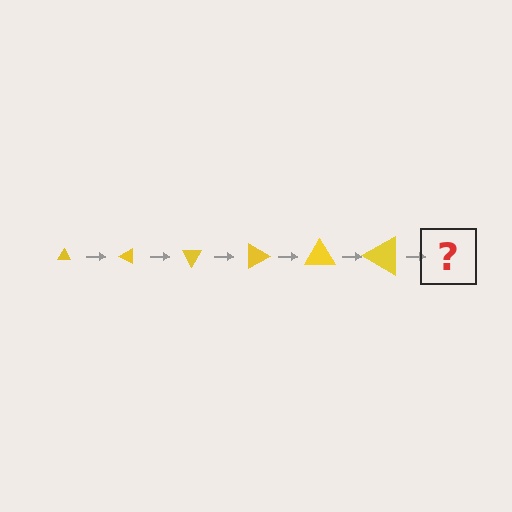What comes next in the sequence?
The next element should be a triangle, larger than the previous one and rotated 180 degrees from the start.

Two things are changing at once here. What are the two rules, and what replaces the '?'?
The two rules are that the triangle grows larger each step and it rotates 30 degrees each step. The '?' should be a triangle, larger than the previous one and rotated 180 degrees from the start.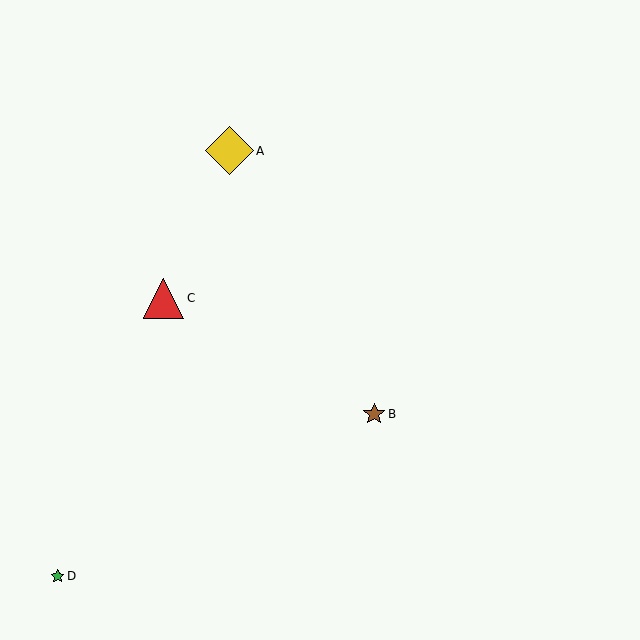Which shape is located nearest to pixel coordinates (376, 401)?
The brown star (labeled B) at (374, 414) is nearest to that location.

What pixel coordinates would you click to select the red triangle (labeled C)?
Click at (164, 298) to select the red triangle C.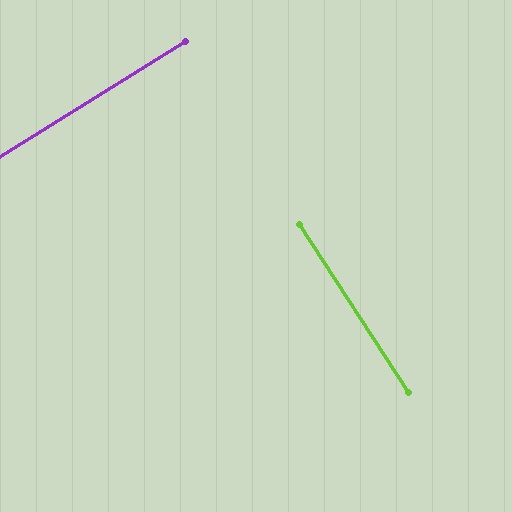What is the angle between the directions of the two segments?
Approximately 89 degrees.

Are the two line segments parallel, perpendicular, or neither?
Perpendicular — they meet at approximately 89°.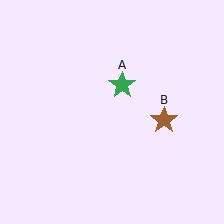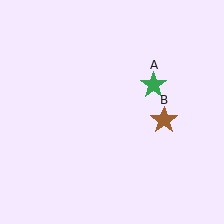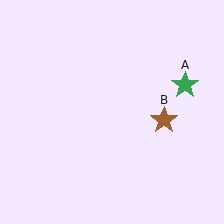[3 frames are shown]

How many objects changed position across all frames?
1 object changed position: green star (object A).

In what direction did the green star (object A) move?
The green star (object A) moved right.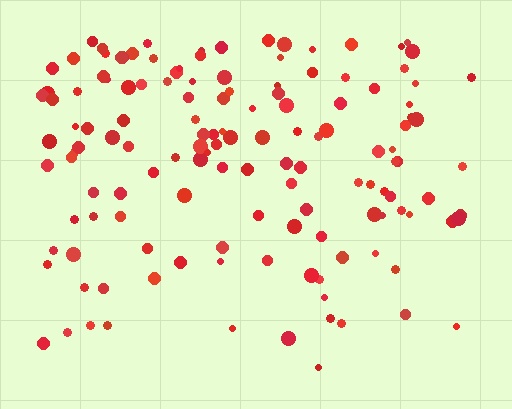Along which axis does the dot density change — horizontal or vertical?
Vertical.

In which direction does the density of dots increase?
From bottom to top, with the top side densest.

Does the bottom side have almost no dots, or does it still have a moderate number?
Still a moderate number, just noticeably fewer than the top.